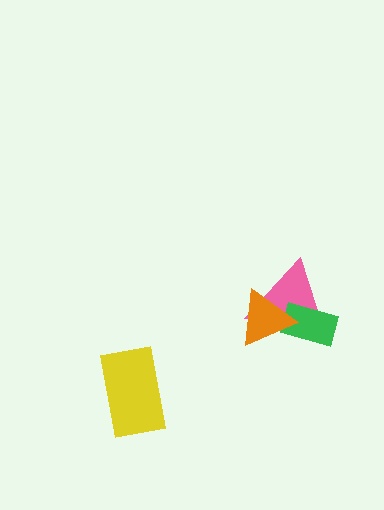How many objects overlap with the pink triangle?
2 objects overlap with the pink triangle.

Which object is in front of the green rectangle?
The orange triangle is in front of the green rectangle.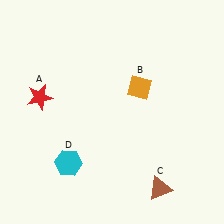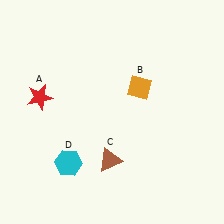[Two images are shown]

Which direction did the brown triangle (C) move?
The brown triangle (C) moved left.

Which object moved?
The brown triangle (C) moved left.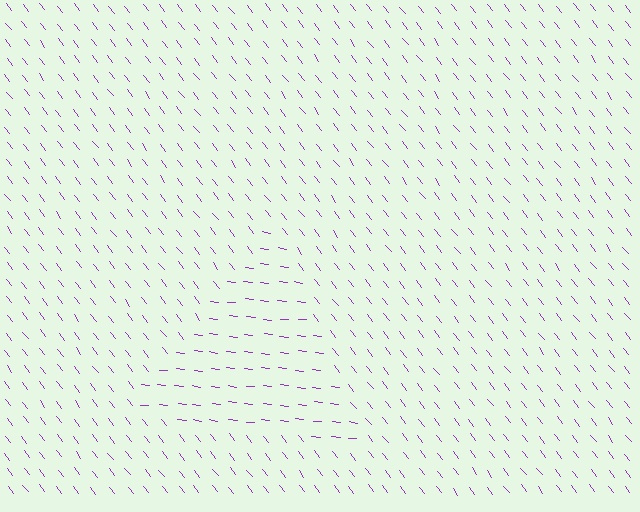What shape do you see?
I see a triangle.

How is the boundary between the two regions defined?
The boundary is defined purely by a change in line orientation (approximately 45 degrees difference). All lines are the same color and thickness.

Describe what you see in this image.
The image is filled with small purple line segments. A triangle region in the image has lines oriented differently from the surrounding lines, creating a visible texture boundary.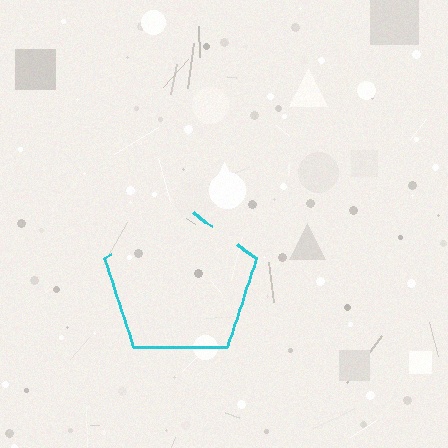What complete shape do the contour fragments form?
The contour fragments form a pentagon.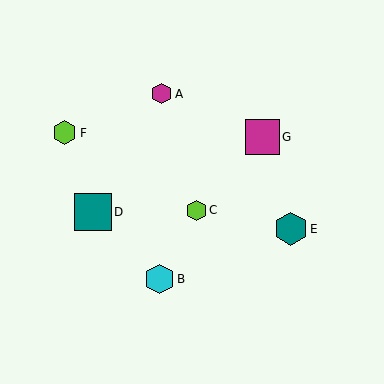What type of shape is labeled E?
Shape E is a teal hexagon.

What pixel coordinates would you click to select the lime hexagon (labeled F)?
Click at (65, 133) to select the lime hexagon F.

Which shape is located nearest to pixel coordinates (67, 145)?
The lime hexagon (labeled F) at (65, 133) is nearest to that location.